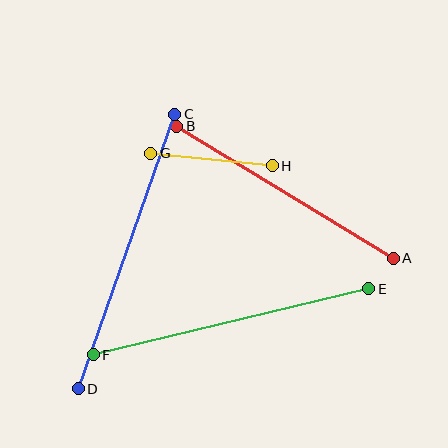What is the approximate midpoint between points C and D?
The midpoint is at approximately (126, 252) pixels.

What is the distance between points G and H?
The distance is approximately 122 pixels.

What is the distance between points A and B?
The distance is approximately 254 pixels.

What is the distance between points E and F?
The distance is approximately 283 pixels.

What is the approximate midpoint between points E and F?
The midpoint is at approximately (231, 322) pixels.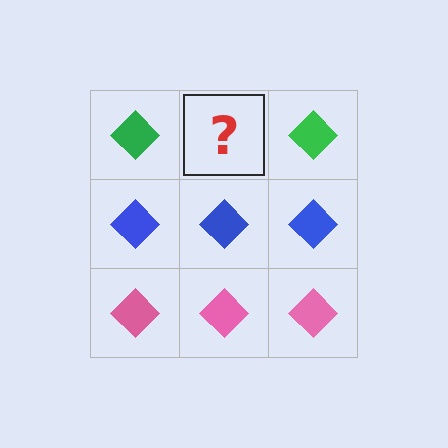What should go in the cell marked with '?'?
The missing cell should contain a green diamond.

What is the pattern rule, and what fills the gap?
The rule is that each row has a consistent color. The gap should be filled with a green diamond.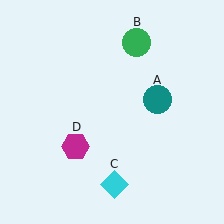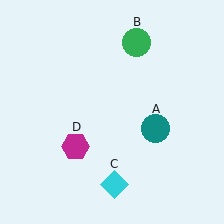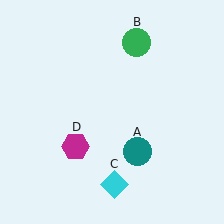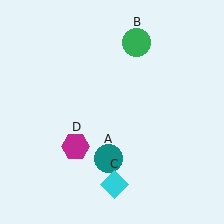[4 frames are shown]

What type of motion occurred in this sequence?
The teal circle (object A) rotated clockwise around the center of the scene.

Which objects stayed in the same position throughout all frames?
Green circle (object B) and cyan diamond (object C) and magenta hexagon (object D) remained stationary.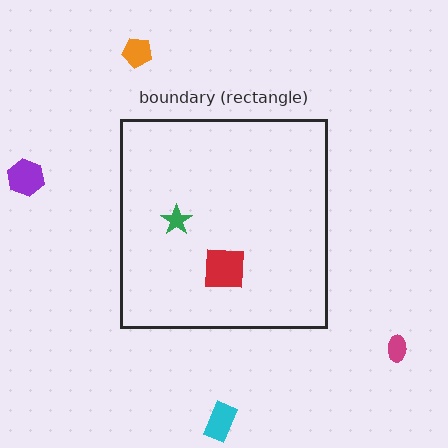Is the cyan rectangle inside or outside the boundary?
Outside.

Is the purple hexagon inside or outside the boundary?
Outside.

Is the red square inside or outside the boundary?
Inside.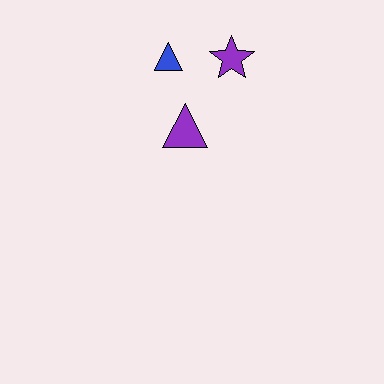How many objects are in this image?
There are 3 objects.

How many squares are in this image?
There are no squares.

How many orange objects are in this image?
There are no orange objects.